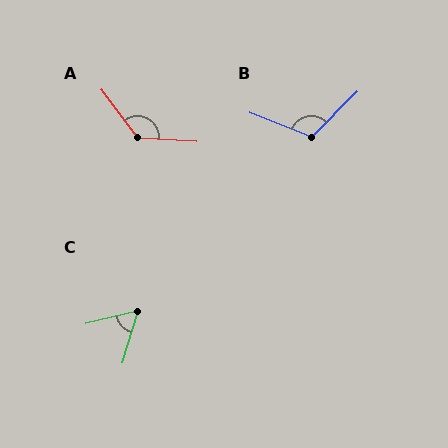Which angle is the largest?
A, at approximately 131 degrees.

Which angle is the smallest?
C, at approximately 59 degrees.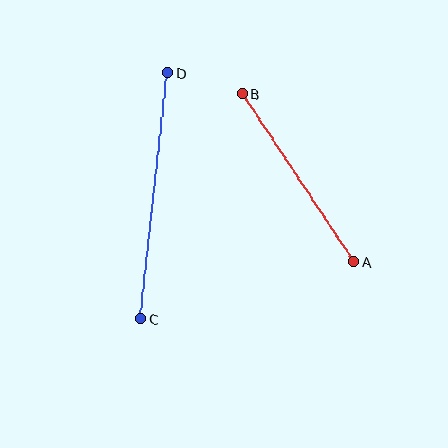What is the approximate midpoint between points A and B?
The midpoint is at approximately (298, 177) pixels.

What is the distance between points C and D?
The distance is approximately 247 pixels.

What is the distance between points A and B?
The distance is approximately 201 pixels.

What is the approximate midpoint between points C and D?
The midpoint is at approximately (154, 196) pixels.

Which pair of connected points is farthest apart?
Points C and D are farthest apart.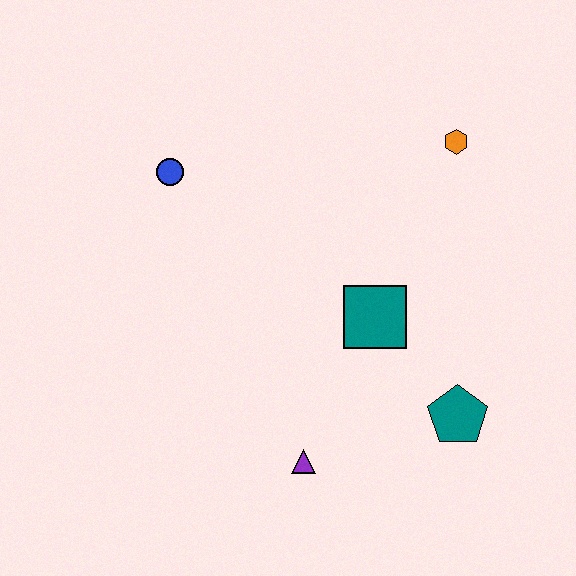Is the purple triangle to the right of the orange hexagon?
No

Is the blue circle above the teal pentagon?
Yes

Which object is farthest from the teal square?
The blue circle is farthest from the teal square.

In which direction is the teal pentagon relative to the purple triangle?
The teal pentagon is to the right of the purple triangle.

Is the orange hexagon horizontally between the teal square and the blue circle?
No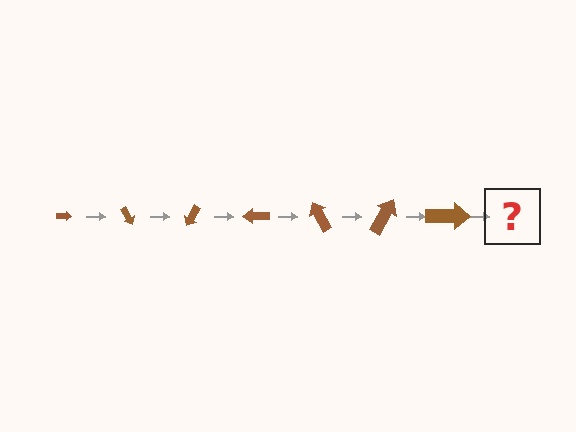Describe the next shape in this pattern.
It should be an arrow, larger than the previous one and rotated 420 degrees from the start.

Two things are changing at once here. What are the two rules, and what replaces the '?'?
The two rules are that the arrow grows larger each step and it rotates 60 degrees each step. The '?' should be an arrow, larger than the previous one and rotated 420 degrees from the start.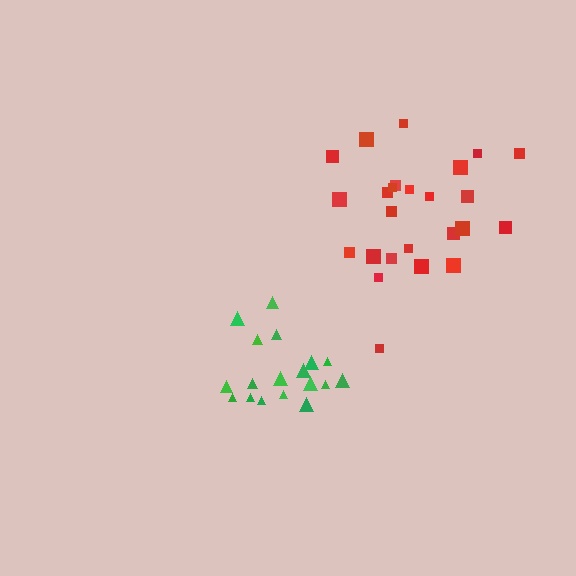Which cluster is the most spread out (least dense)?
Red.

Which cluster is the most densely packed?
Green.